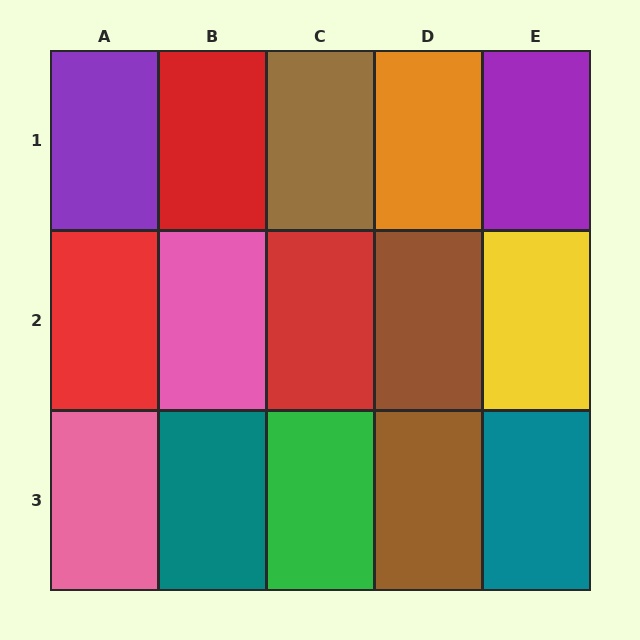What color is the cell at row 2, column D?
Brown.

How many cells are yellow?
1 cell is yellow.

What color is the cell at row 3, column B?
Teal.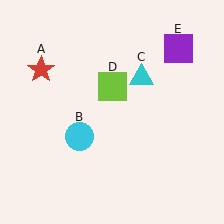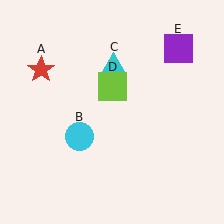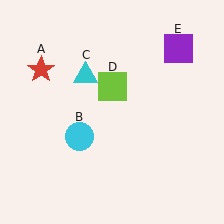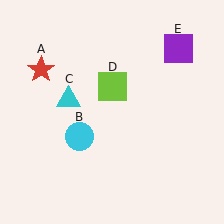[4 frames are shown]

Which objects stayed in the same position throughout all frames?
Red star (object A) and cyan circle (object B) and lime square (object D) and purple square (object E) remained stationary.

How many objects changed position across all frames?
1 object changed position: cyan triangle (object C).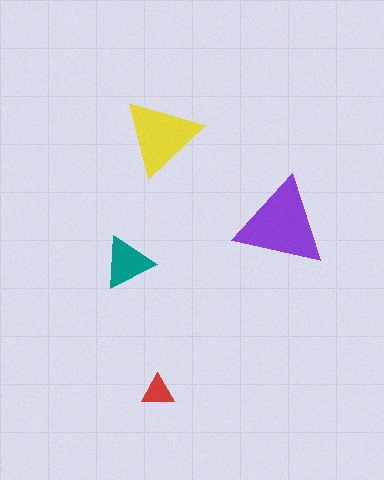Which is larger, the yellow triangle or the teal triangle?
The yellow one.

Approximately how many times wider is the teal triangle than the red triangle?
About 1.5 times wider.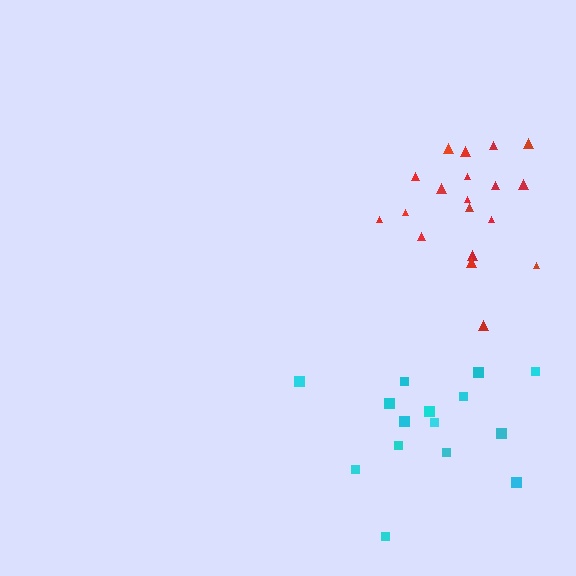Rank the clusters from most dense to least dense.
red, cyan.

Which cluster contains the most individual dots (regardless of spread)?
Red (19).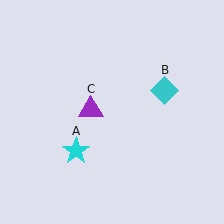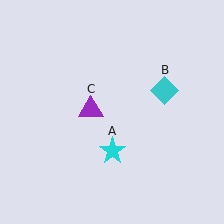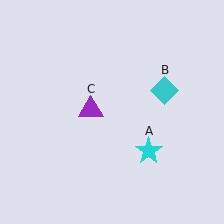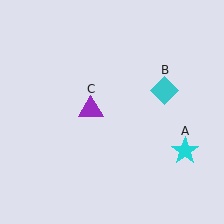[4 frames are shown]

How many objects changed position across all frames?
1 object changed position: cyan star (object A).